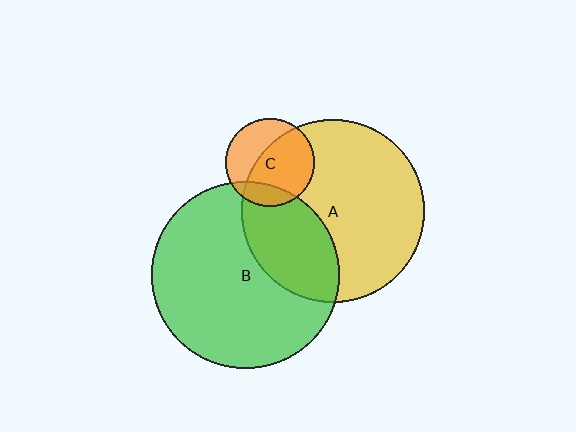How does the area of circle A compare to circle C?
Approximately 4.3 times.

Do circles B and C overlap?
Yes.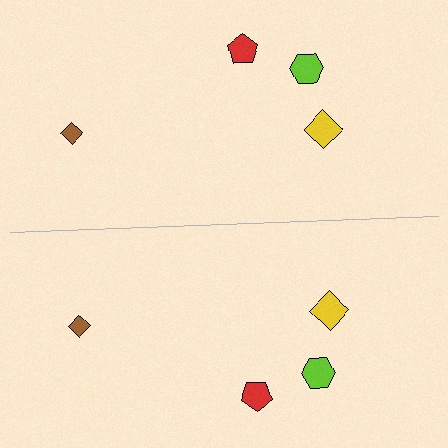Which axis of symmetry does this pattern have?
The pattern has a horizontal axis of symmetry running through the center of the image.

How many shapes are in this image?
There are 8 shapes in this image.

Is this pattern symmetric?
Yes, this pattern has bilateral (reflection) symmetry.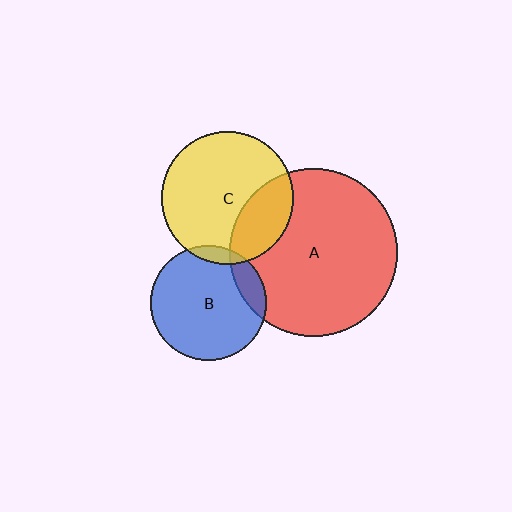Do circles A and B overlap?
Yes.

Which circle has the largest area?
Circle A (red).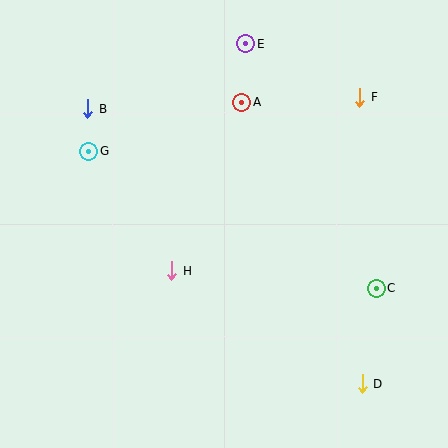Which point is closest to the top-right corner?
Point F is closest to the top-right corner.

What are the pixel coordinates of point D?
Point D is at (362, 384).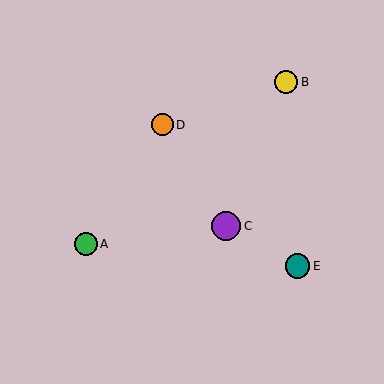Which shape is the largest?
The purple circle (labeled C) is the largest.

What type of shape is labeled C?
Shape C is a purple circle.